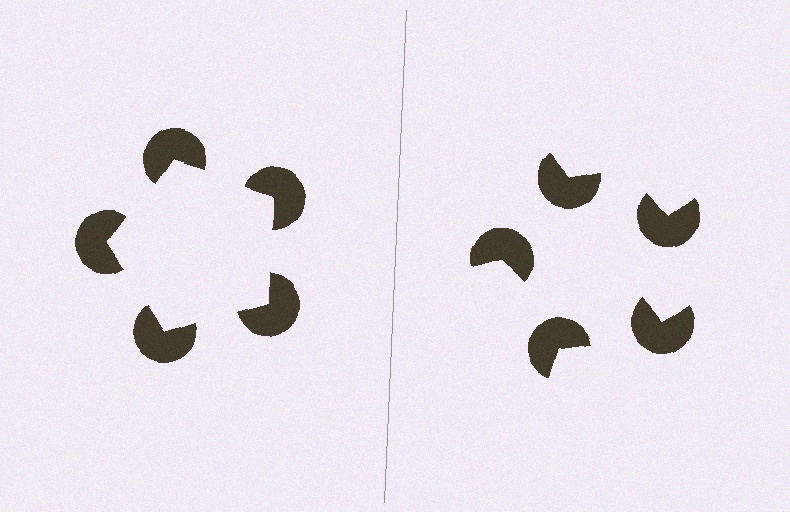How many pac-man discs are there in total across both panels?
10 — 5 on each side.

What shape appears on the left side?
An illusory pentagon.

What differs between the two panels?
The pac-man discs are positioned identically on both sides; only the wedge orientations differ. On the left they align to a pentagon; on the right they are misaligned.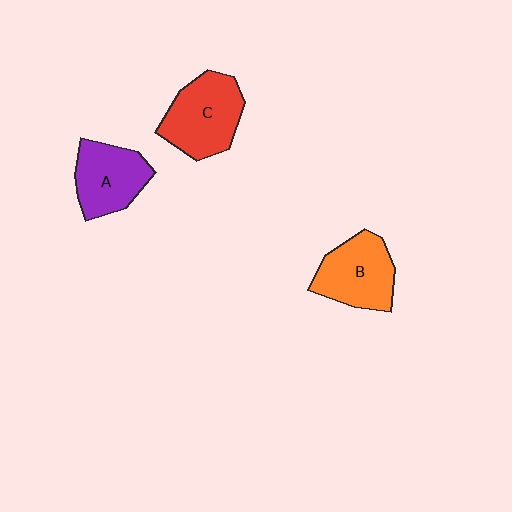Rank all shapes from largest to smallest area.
From largest to smallest: C (red), B (orange), A (purple).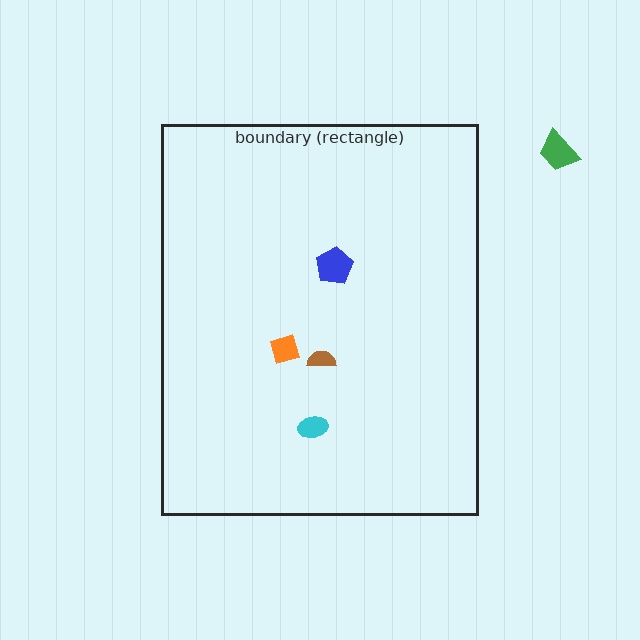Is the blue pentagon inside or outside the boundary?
Inside.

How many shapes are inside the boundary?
4 inside, 1 outside.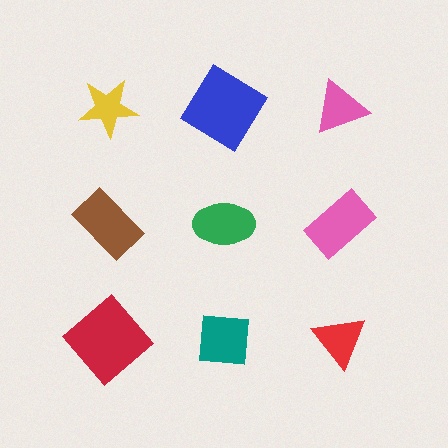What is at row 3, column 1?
A red diamond.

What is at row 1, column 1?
A yellow star.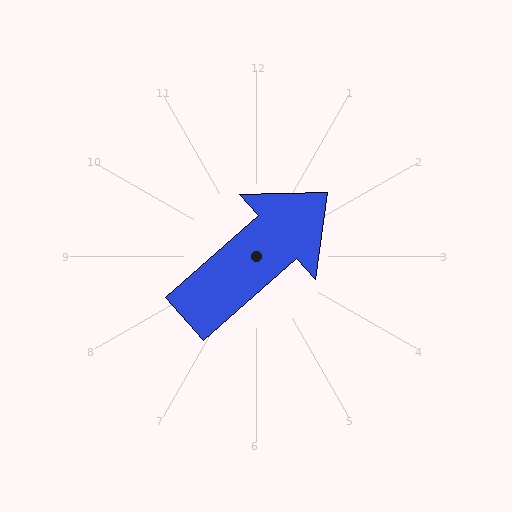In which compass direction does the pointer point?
Northeast.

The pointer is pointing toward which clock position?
Roughly 2 o'clock.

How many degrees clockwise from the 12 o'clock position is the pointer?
Approximately 49 degrees.